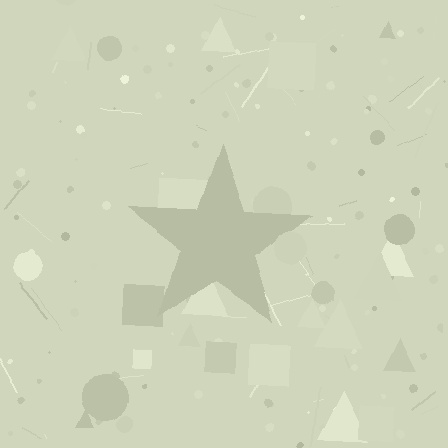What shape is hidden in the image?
A star is hidden in the image.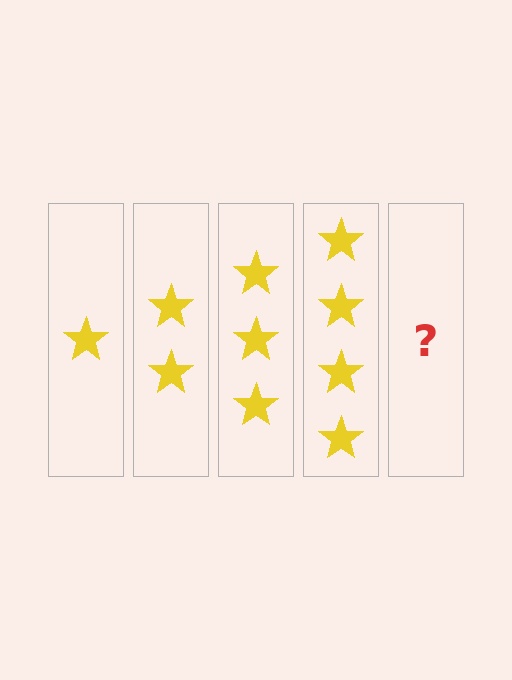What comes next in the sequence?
The next element should be 5 stars.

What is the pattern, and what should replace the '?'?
The pattern is that each step adds one more star. The '?' should be 5 stars.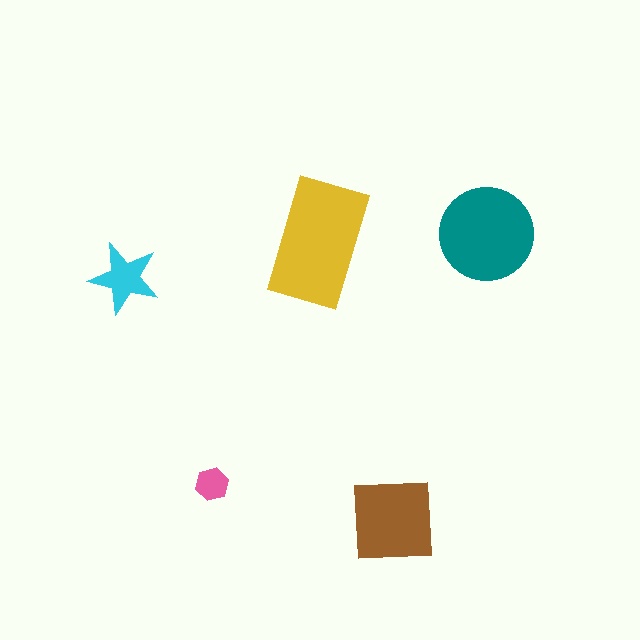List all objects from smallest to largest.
The pink hexagon, the cyan star, the brown square, the teal circle, the yellow rectangle.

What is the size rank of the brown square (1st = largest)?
3rd.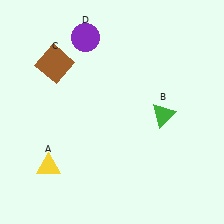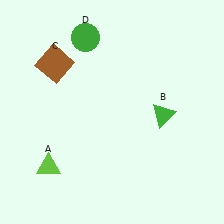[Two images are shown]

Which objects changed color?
A changed from yellow to lime. D changed from purple to green.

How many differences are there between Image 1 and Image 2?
There are 2 differences between the two images.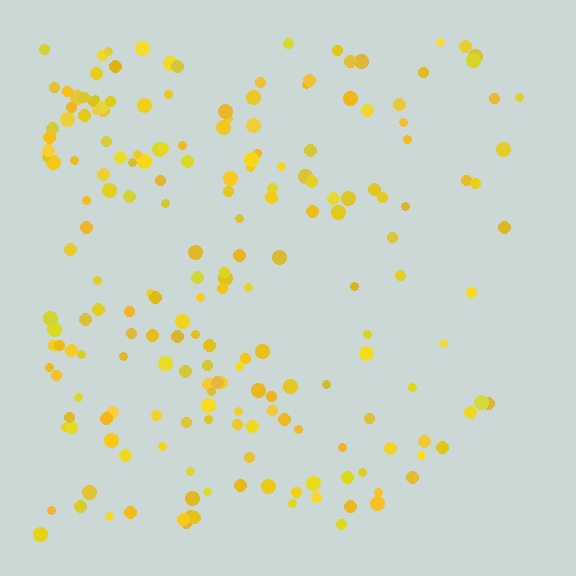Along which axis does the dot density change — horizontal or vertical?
Horizontal.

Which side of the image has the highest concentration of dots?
The left.